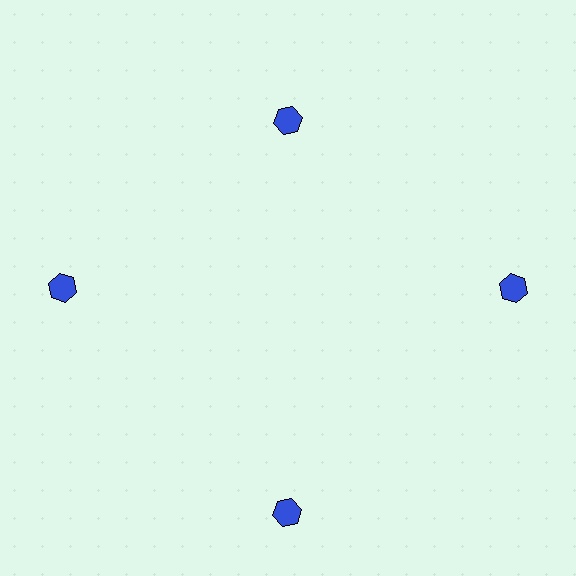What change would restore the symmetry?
The symmetry would be restored by moving it outward, back onto the ring so that all 4 hexagons sit at equal angles and equal distance from the center.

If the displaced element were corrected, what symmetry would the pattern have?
It would have 4-fold rotational symmetry — the pattern would map onto itself every 90 degrees.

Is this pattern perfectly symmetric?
No. The 4 blue hexagons are arranged in a ring, but one element near the 12 o'clock position is pulled inward toward the center, breaking the 4-fold rotational symmetry.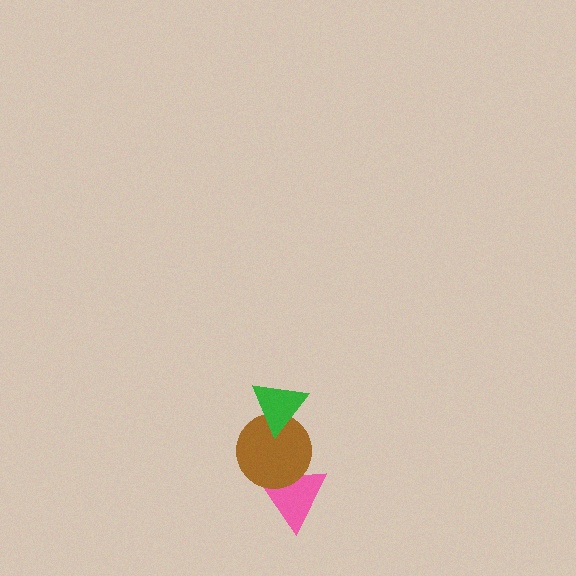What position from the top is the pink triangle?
The pink triangle is 3rd from the top.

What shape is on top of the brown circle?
The green triangle is on top of the brown circle.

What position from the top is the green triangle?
The green triangle is 1st from the top.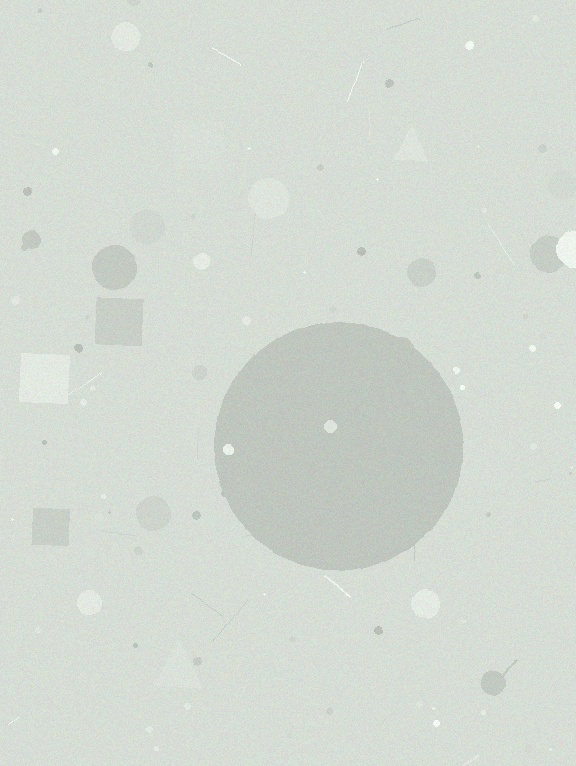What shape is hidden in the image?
A circle is hidden in the image.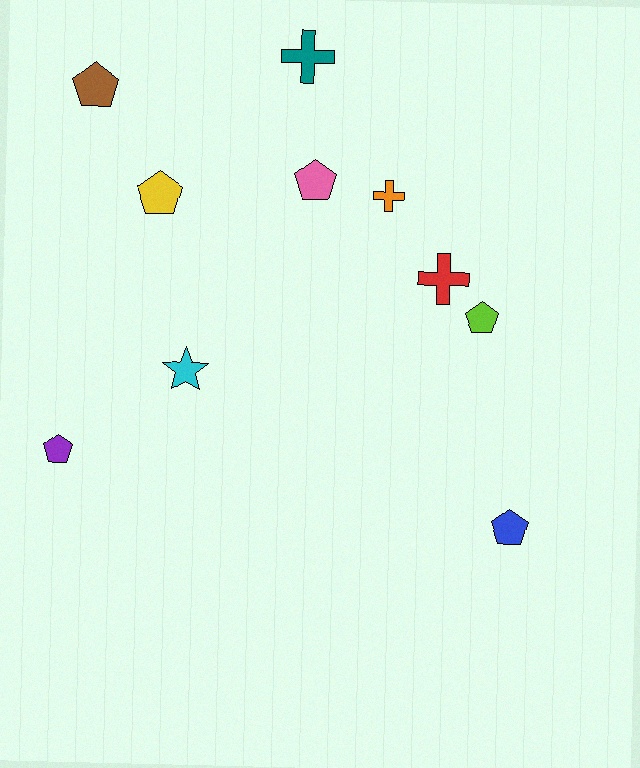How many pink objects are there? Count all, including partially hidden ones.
There is 1 pink object.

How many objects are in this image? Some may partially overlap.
There are 10 objects.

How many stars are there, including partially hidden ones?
There is 1 star.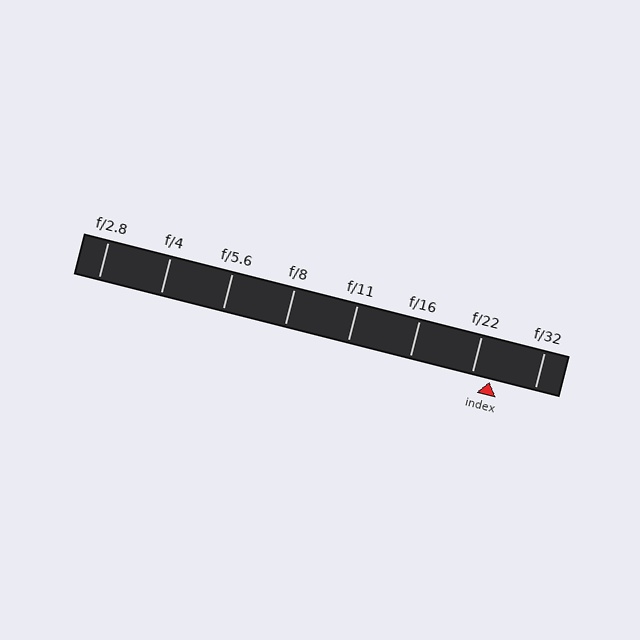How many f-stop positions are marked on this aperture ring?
There are 8 f-stop positions marked.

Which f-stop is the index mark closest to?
The index mark is closest to f/22.